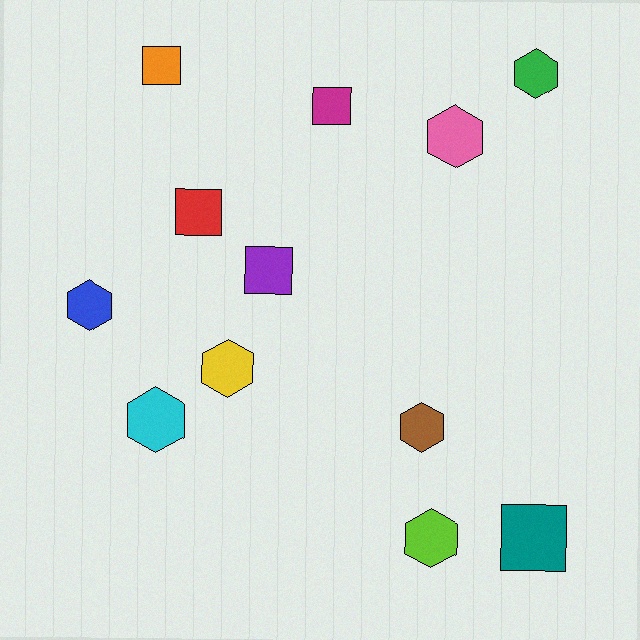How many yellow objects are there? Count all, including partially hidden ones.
There is 1 yellow object.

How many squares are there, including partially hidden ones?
There are 5 squares.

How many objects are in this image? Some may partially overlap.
There are 12 objects.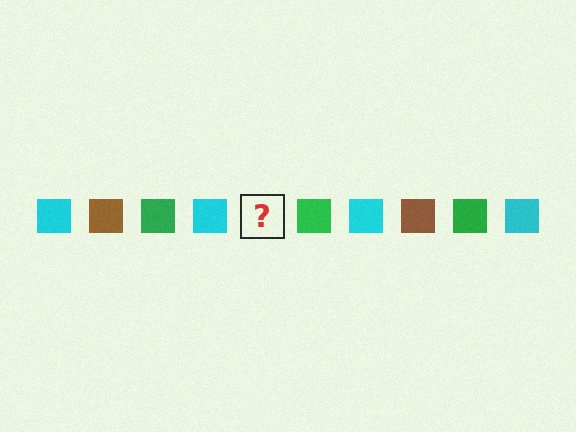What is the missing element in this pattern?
The missing element is a brown square.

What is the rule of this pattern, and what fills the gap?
The rule is that the pattern cycles through cyan, brown, green squares. The gap should be filled with a brown square.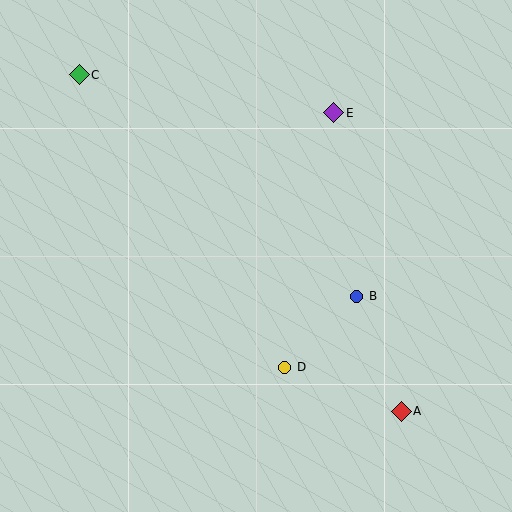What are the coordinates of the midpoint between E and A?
The midpoint between E and A is at (367, 262).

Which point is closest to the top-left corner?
Point C is closest to the top-left corner.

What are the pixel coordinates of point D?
Point D is at (285, 367).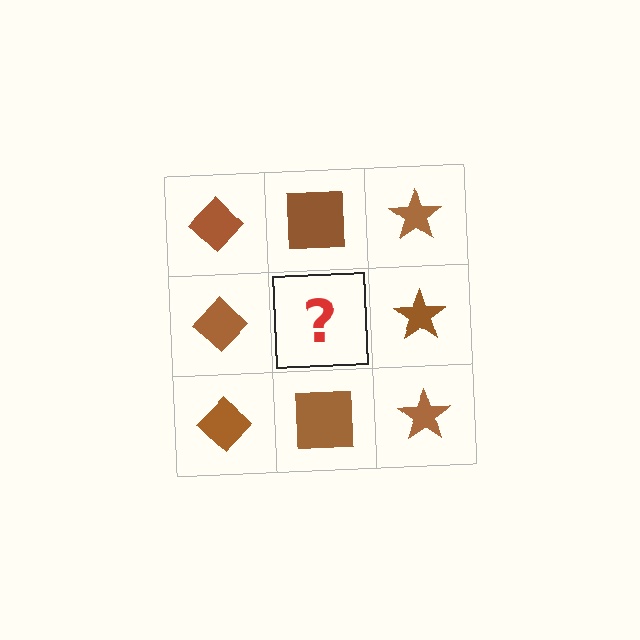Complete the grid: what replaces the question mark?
The question mark should be replaced with a brown square.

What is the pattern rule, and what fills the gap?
The rule is that each column has a consistent shape. The gap should be filled with a brown square.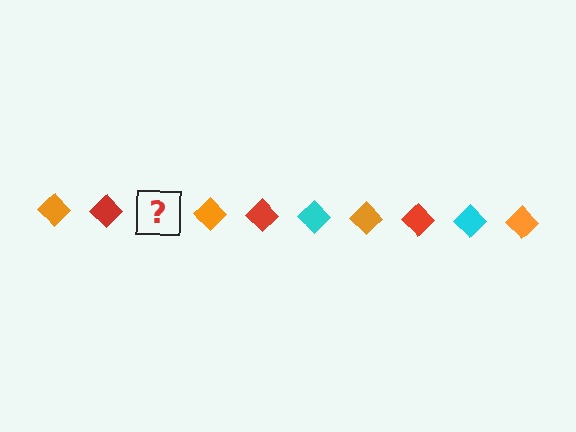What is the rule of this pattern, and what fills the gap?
The rule is that the pattern cycles through orange, red, cyan diamonds. The gap should be filled with a cyan diamond.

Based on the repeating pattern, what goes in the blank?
The blank should be a cyan diamond.